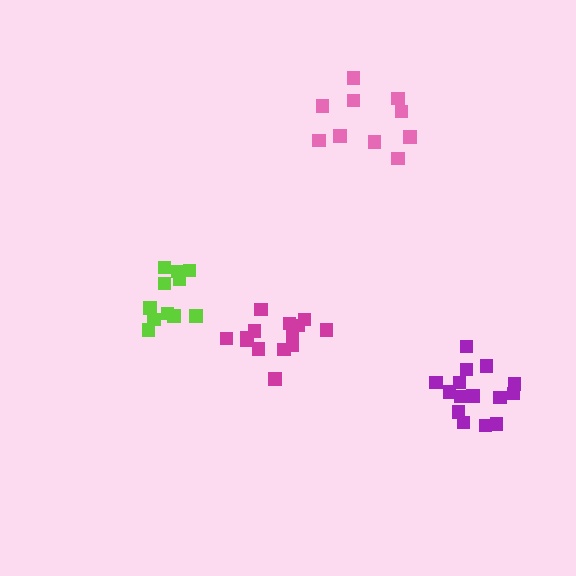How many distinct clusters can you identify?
There are 4 distinct clusters.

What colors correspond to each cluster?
The clusters are colored: magenta, purple, lime, pink.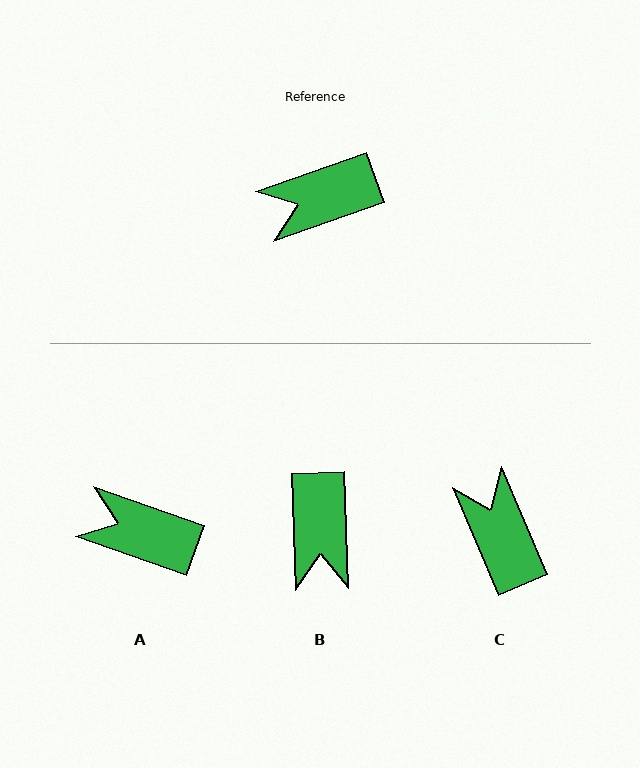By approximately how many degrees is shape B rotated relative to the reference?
Approximately 73 degrees counter-clockwise.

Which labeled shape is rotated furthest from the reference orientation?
C, about 87 degrees away.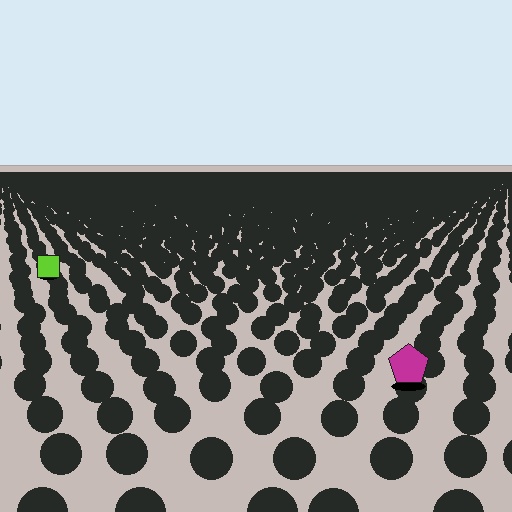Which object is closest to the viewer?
The magenta pentagon is closest. The texture marks near it are larger and more spread out.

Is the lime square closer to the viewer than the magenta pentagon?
No. The magenta pentagon is closer — you can tell from the texture gradient: the ground texture is coarser near it.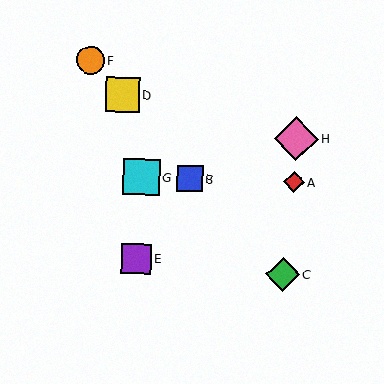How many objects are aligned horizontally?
3 objects (A, B, G) are aligned horizontally.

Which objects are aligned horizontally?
Objects A, B, G are aligned horizontally.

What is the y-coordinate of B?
Object B is at y≈179.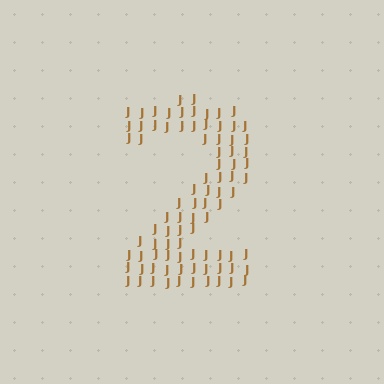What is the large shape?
The large shape is the digit 2.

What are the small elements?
The small elements are letter J's.